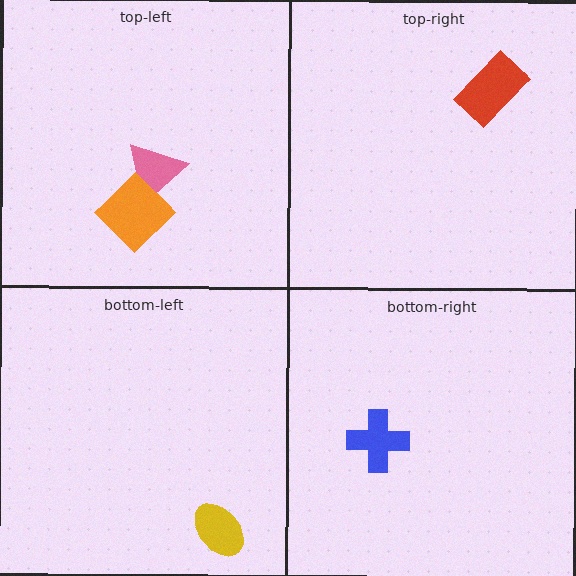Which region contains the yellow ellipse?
The bottom-left region.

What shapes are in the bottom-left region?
The yellow ellipse.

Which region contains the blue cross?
The bottom-right region.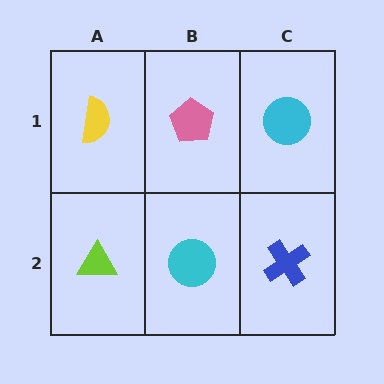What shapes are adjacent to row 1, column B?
A cyan circle (row 2, column B), a yellow semicircle (row 1, column A), a cyan circle (row 1, column C).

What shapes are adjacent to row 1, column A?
A lime triangle (row 2, column A), a pink pentagon (row 1, column B).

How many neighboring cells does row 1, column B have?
3.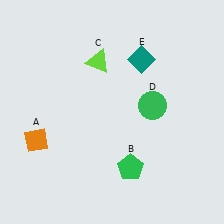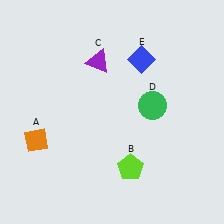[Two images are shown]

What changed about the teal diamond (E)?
In Image 1, E is teal. In Image 2, it changed to blue.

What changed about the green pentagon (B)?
In Image 1, B is green. In Image 2, it changed to lime.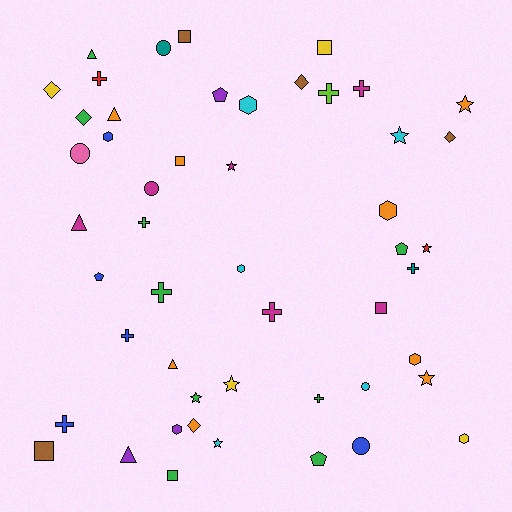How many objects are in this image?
There are 50 objects.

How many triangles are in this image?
There are 5 triangles.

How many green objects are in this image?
There are 9 green objects.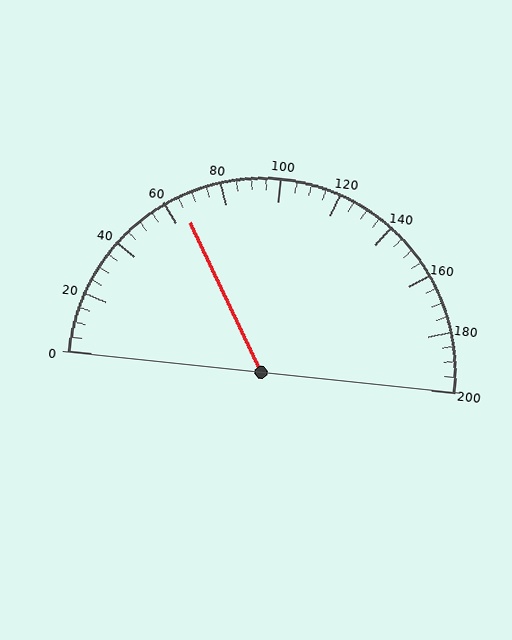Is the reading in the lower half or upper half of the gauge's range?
The reading is in the lower half of the range (0 to 200).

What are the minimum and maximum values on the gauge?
The gauge ranges from 0 to 200.